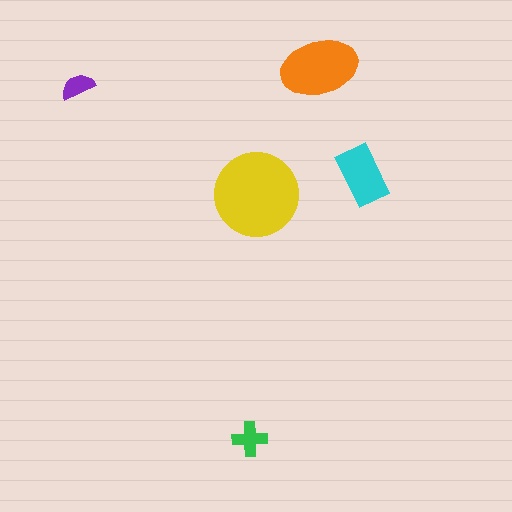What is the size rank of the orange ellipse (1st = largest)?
2nd.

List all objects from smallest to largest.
The purple semicircle, the green cross, the cyan rectangle, the orange ellipse, the yellow circle.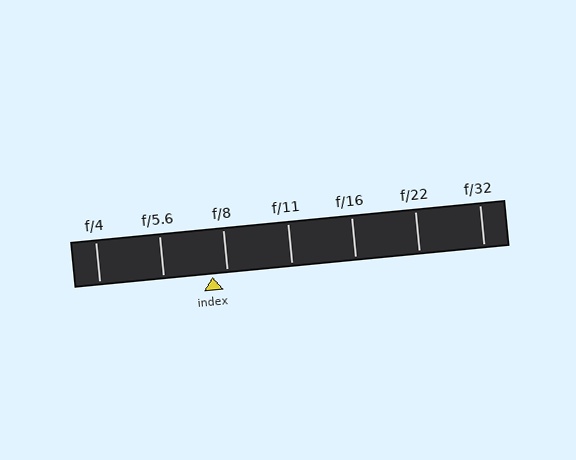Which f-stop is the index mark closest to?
The index mark is closest to f/8.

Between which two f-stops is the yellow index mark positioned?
The index mark is between f/5.6 and f/8.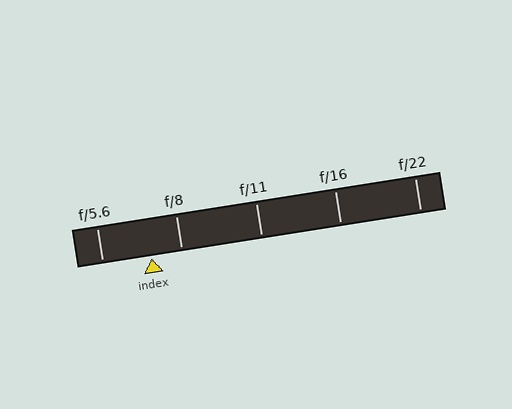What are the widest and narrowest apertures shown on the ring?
The widest aperture shown is f/5.6 and the narrowest is f/22.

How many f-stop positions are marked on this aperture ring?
There are 5 f-stop positions marked.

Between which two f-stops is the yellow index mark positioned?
The index mark is between f/5.6 and f/8.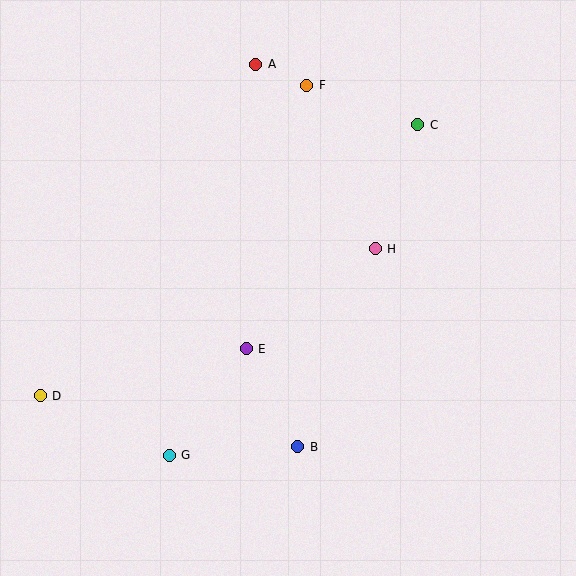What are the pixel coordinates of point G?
Point G is at (169, 455).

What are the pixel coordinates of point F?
Point F is at (307, 85).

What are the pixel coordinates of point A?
Point A is at (256, 64).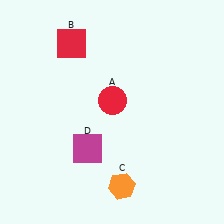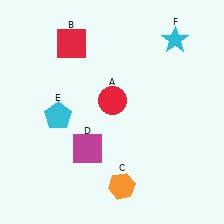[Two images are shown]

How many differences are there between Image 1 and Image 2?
There are 2 differences between the two images.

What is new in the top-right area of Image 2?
A cyan star (F) was added in the top-right area of Image 2.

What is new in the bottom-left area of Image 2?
A cyan pentagon (E) was added in the bottom-left area of Image 2.